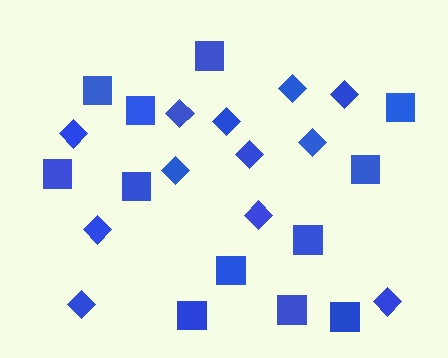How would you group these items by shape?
There are 2 groups: one group of diamonds (12) and one group of squares (12).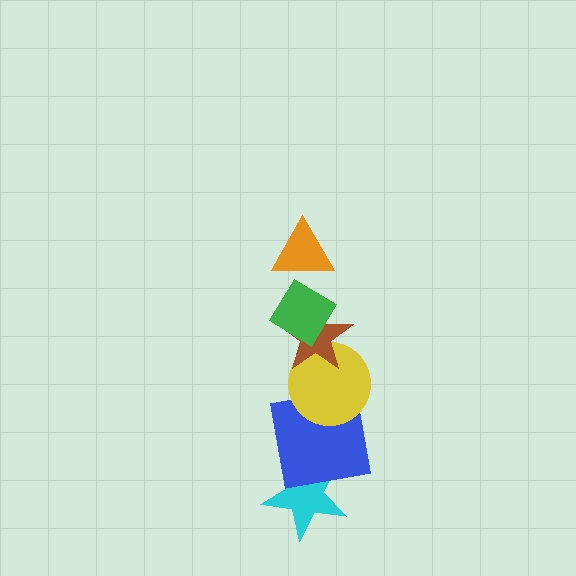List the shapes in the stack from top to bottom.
From top to bottom: the orange triangle, the green diamond, the brown star, the yellow circle, the blue square, the cyan star.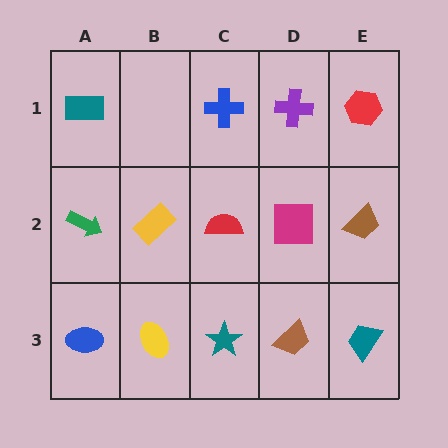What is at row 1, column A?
A teal rectangle.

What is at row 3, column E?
A teal trapezoid.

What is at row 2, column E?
A brown trapezoid.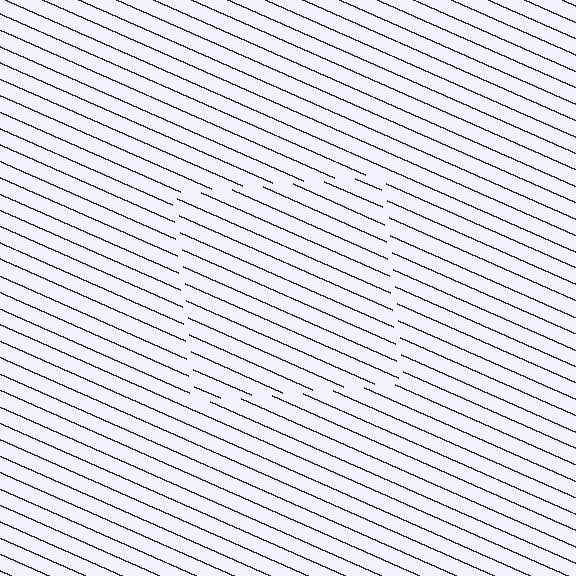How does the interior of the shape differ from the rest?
The interior of the shape contains the same grating, shifted by half a period — the contour is defined by the phase discontinuity where line-ends from the inner and outer gratings abut.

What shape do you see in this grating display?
An illusory square. The interior of the shape contains the same grating, shifted by half a period — the contour is defined by the phase discontinuity where line-ends from the inner and outer gratings abut.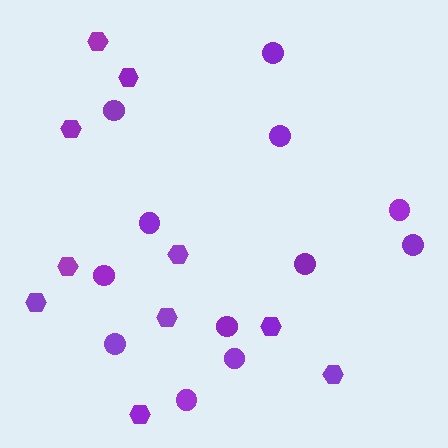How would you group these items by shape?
There are 2 groups: one group of hexagons (10) and one group of circles (12).